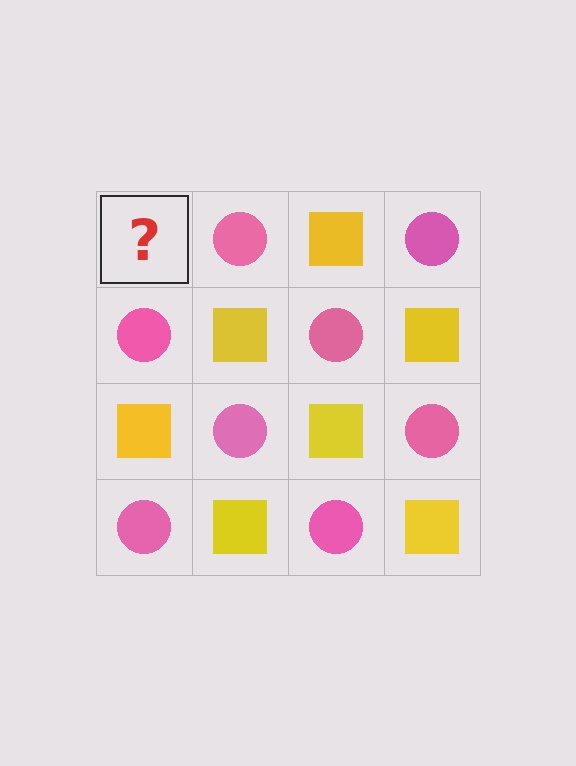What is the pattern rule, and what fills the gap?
The rule is that it alternates yellow square and pink circle in a checkerboard pattern. The gap should be filled with a yellow square.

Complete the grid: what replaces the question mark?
The question mark should be replaced with a yellow square.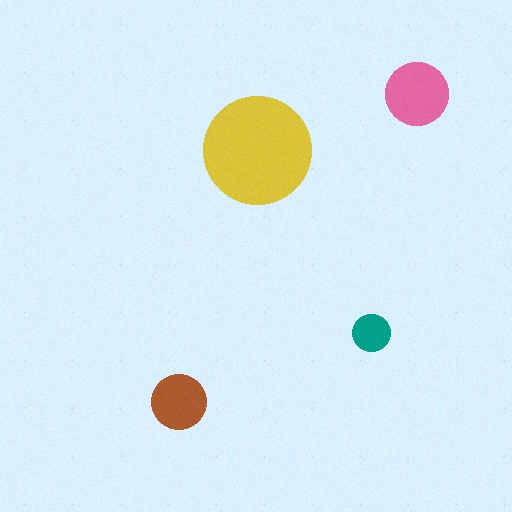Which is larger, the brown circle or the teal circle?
The brown one.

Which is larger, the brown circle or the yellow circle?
The yellow one.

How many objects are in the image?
There are 4 objects in the image.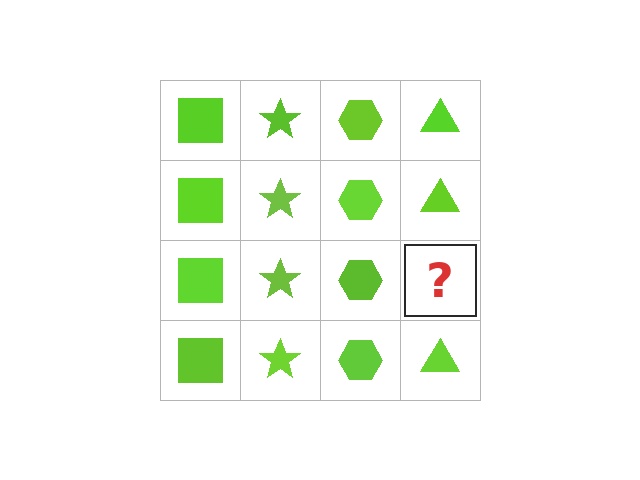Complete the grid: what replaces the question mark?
The question mark should be replaced with a lime triangle.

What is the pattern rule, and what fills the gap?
The rule is that each column has a consistent shape. The gap should be filled with a lime triangle.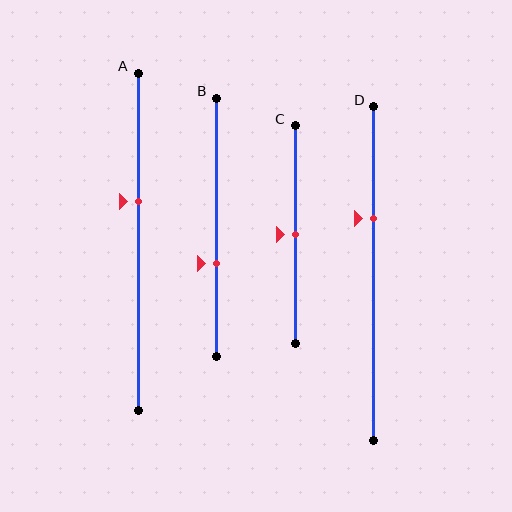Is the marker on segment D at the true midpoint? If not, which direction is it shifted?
No, the marker on segment D is shifted upward by about 17% of the segment length.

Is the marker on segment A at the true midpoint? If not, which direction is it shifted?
No, the marker on segment A is shifted upward by about 12% of the segment length.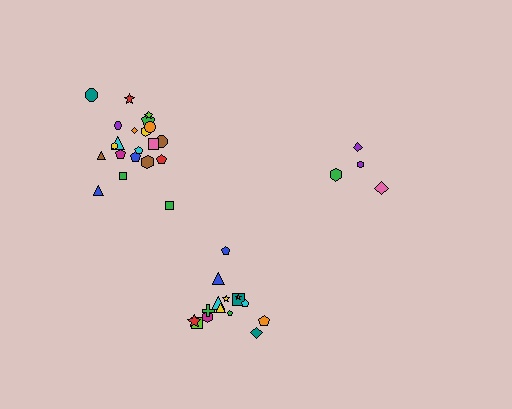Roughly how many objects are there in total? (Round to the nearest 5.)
Roughly 40 objects in total.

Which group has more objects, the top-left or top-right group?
The top-left group.